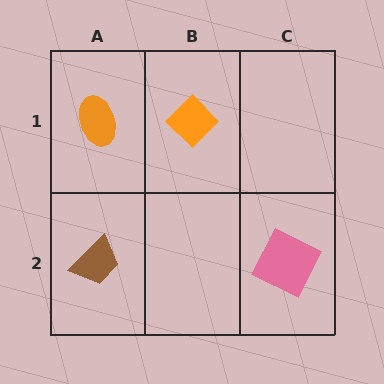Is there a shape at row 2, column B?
No, that cell is empty.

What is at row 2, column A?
A brown trapezoid.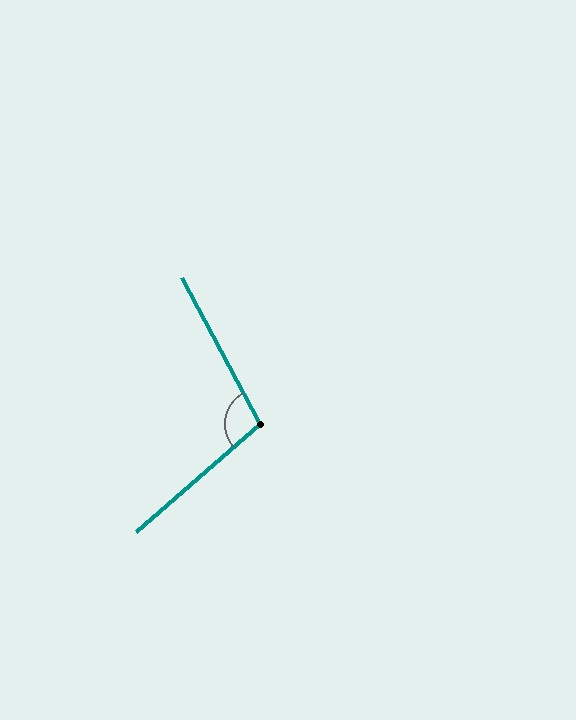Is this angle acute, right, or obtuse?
It is obtuse.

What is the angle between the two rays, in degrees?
Approximately 103 degrees.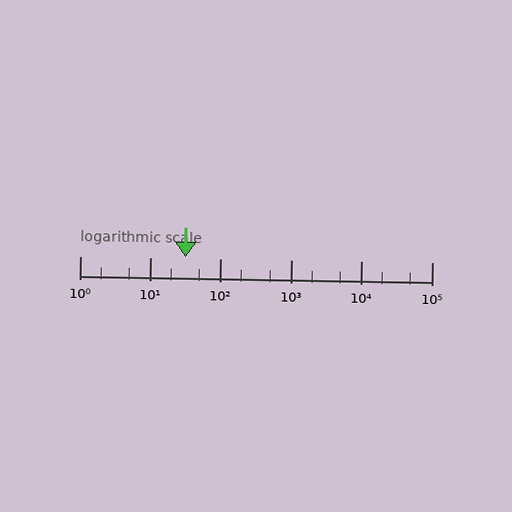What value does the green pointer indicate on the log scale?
The pointer indicates approximately 32.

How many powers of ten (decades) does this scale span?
The scale spans 5 decades, from 1 to 100000.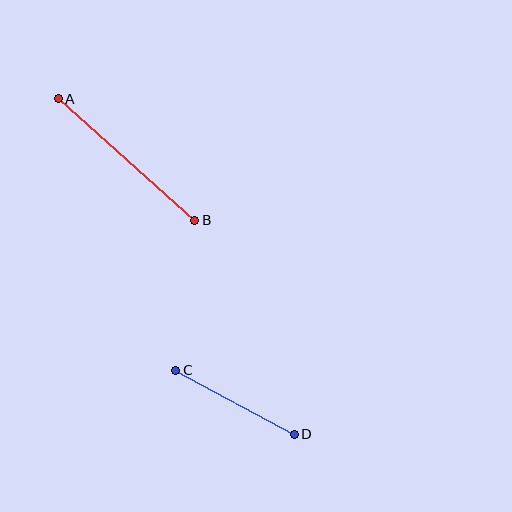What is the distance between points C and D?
The distance is approximately 135 pixels.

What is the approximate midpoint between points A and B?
The midpoint is at approximately (126, 159) pixels.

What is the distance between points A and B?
The distance is approximately 183 pixels.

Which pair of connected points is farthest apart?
Points A and B are farthest apart.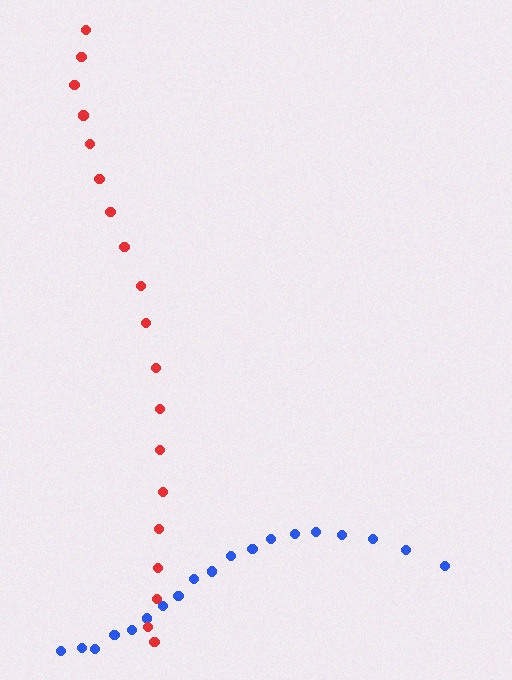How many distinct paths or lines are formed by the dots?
There are 2 distinct paths.